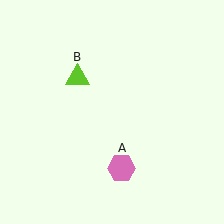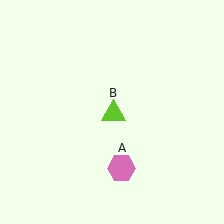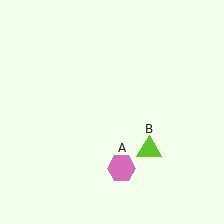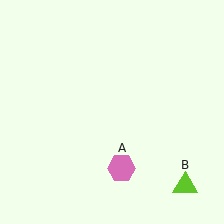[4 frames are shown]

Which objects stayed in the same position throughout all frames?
Pink hexagon (object A) remained stationary.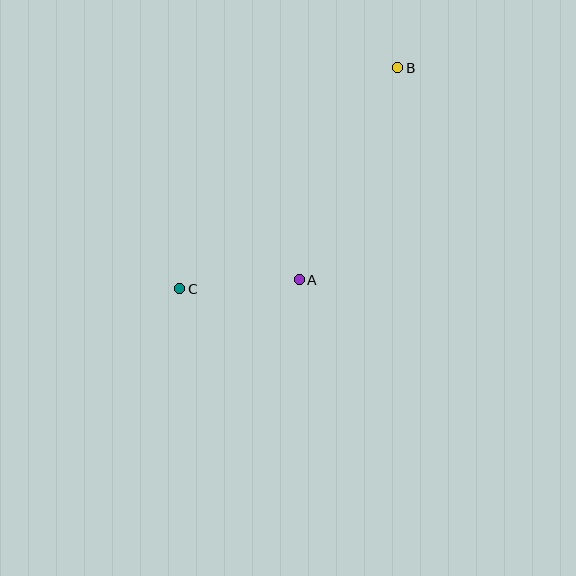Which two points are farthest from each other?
Points B and C are farthest from each other.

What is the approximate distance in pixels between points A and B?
The distance between A and B is approximately 233 pixels.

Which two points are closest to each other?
Points A and C are closest to each other.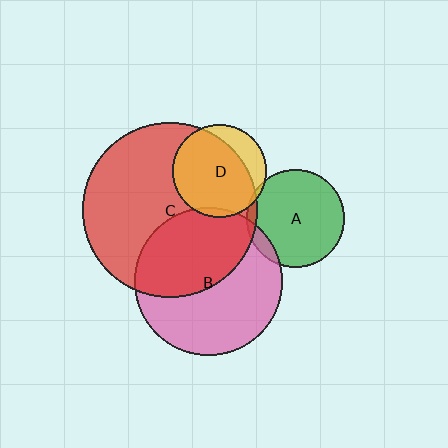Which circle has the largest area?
Circle C (red).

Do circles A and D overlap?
Yes.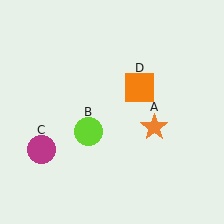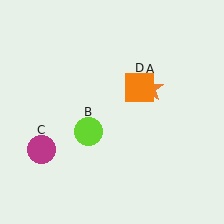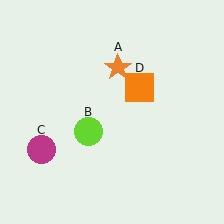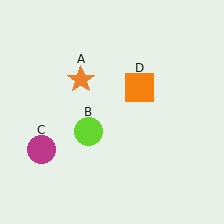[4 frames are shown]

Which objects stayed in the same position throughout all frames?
Lime circle (object B) and magenta circle (object C) and orange square (object D) remained stationary.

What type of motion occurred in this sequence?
The orange star (object A) rotated counterclockwise around the center of the scene.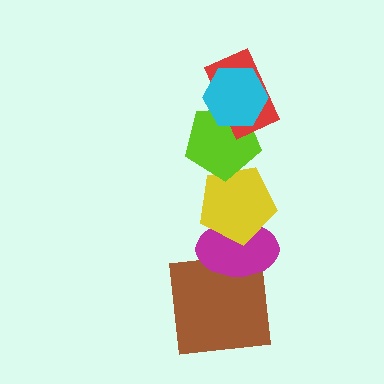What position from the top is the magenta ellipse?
The magenta ellipse is 5th from the top.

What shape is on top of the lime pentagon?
The red rectangle is on top of the lime pentagon.